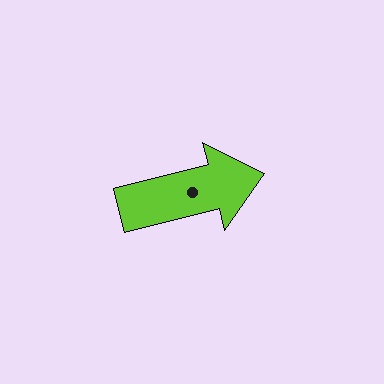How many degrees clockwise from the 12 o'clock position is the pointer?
Approximately 76 degrees.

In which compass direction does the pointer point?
East.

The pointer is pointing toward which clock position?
Roughly 3 o'clock.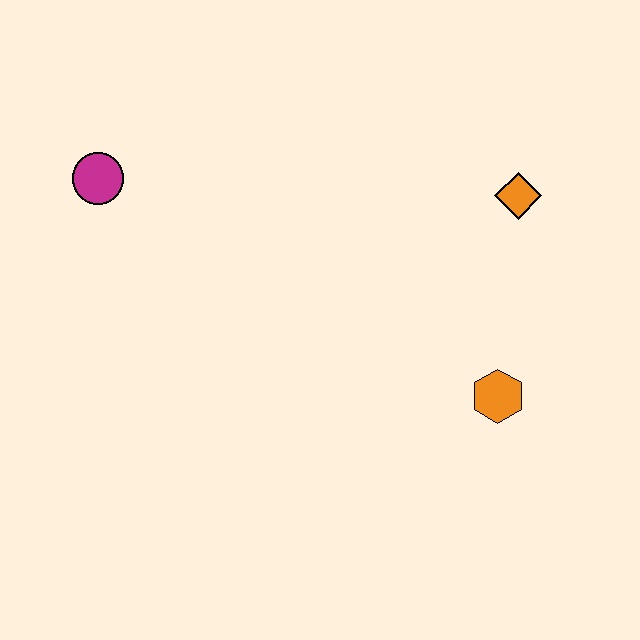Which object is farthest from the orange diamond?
The magenta circle is farthest from the orange diamond.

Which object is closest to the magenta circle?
The orange diamond is closest to the magenta circle.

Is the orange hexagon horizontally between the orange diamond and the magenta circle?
Yes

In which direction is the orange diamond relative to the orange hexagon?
The orange diamond is above the orange hexagon.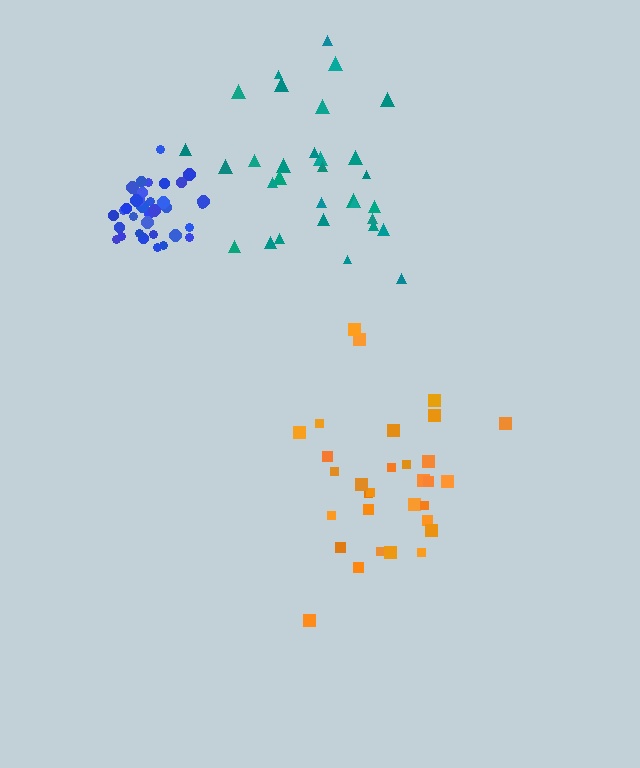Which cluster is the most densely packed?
Blue.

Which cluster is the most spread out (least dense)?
Teal.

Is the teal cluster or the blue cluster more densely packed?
Blue.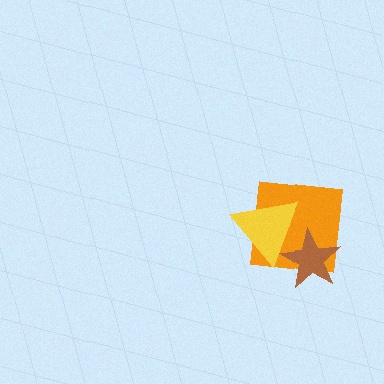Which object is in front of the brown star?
The yellow triangle is in front of the brown star.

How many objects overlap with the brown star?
2 objects overlap with the brown star.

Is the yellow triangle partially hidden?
No, no other shape covers it.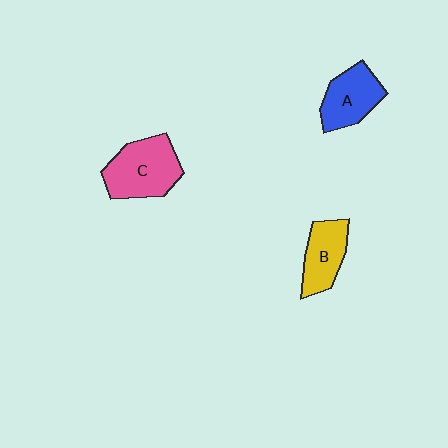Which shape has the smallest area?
Shape B (yellow).